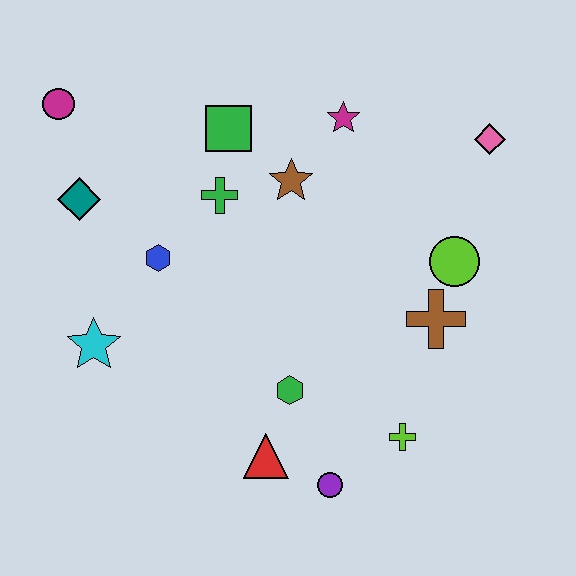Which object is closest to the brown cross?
The lime circle is closest to the brown cross.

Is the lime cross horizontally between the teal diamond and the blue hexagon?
No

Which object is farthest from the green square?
The purple circle is farthest from the green square.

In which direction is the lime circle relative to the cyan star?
The lime circle is to the right of the cyan star.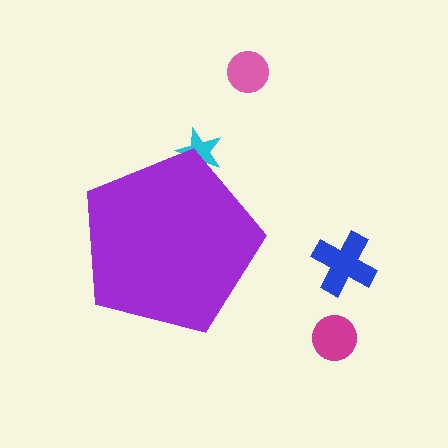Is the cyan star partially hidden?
Yes, the cyan star is partially hidden behind the purple pentagon.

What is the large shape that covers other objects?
A purple pentagon.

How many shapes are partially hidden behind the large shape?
1 shape is partially hidden.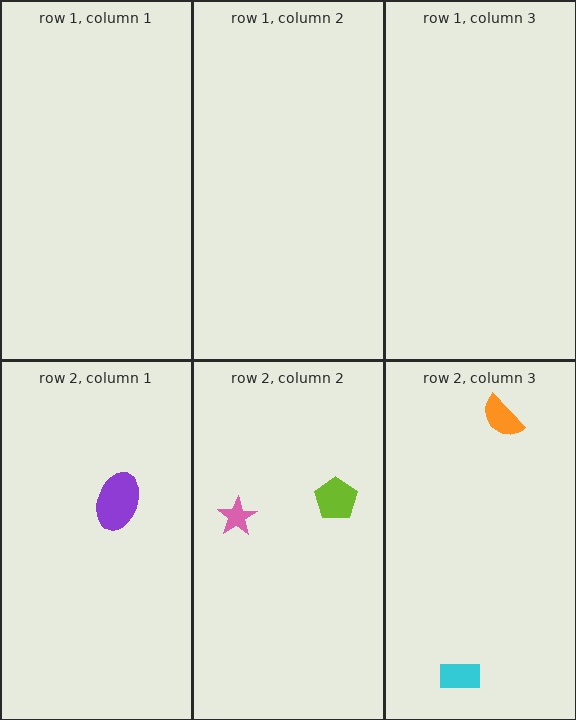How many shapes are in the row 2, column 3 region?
2.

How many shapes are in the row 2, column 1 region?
1.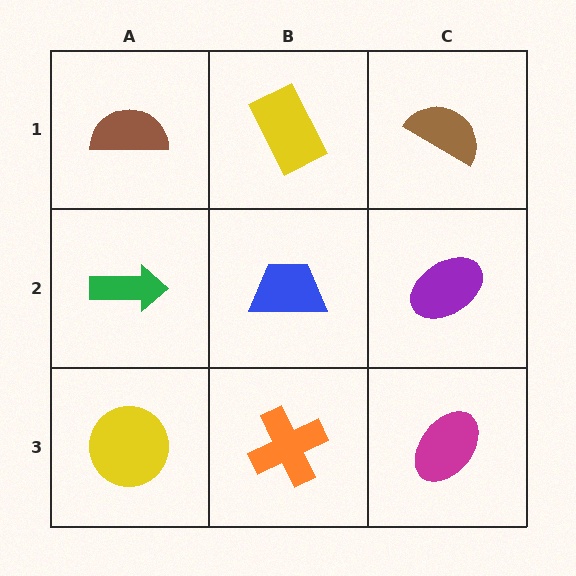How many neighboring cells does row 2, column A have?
3.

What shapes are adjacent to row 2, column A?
A brown semicircle (row 1, column A), a yellow circle (row 3, column A), a blue trapezoid (row 2, column B).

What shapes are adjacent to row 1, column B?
A blue trapezoid (row 2, column B), a brown semicircle (row 1, column A), a brown semicircle (row 1, column C).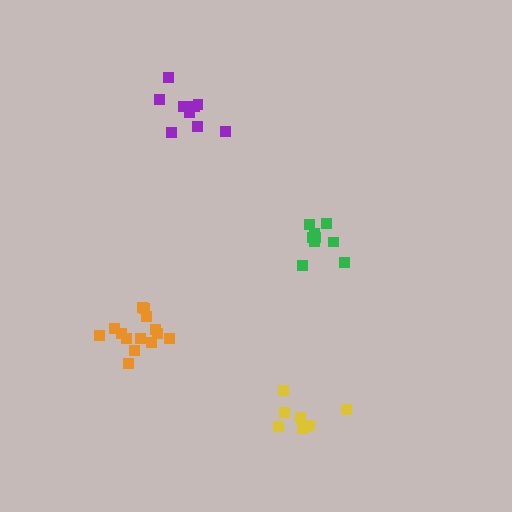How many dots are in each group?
Group 1: 9 dots, Group 2: 9 dots, Group 3: 8 dots, Group 4: 14 dots (40 total).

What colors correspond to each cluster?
The clusters are colored: green, purple, yellow, orange.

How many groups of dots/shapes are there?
There are 4 groups.